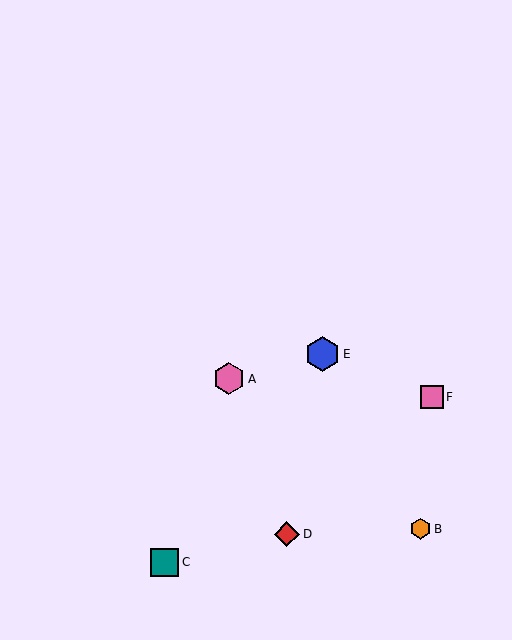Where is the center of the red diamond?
The center of the red diamond is at (287, 534).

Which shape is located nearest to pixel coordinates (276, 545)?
The red diamond (labeled D) at (287, 534) is nearest to that location.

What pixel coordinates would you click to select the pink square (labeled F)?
Click at (432, 397) to select the pink square F.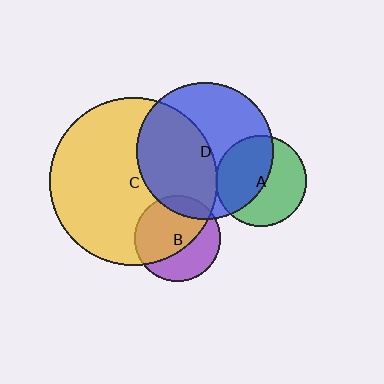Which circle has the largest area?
Circle C (yellow).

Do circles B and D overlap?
Yes.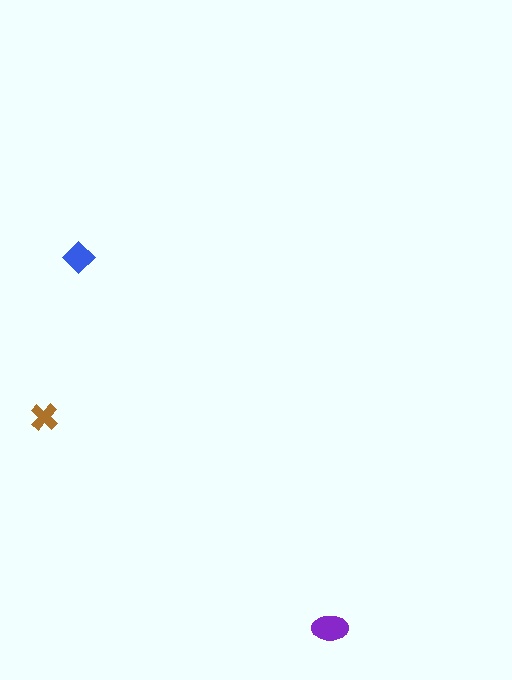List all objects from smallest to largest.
The brown cross, the blue diamond, the purple ellipse.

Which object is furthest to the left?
The brown cross is leftmost.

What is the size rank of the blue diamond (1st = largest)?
2nd.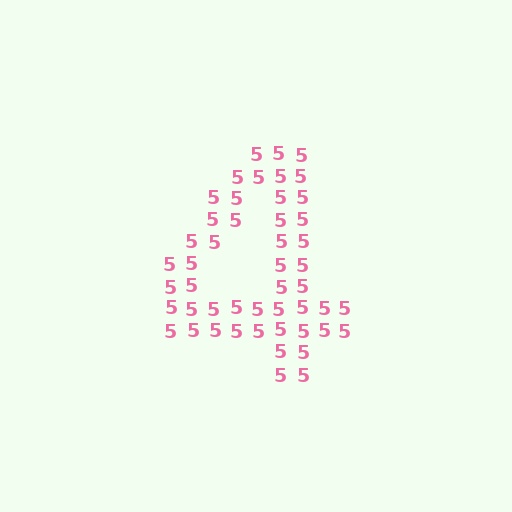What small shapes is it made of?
It is made of small digit 5's.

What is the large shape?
The large shape is the digit 4.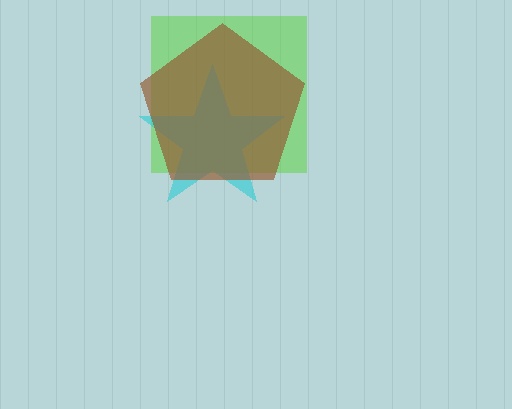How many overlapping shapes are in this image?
There are 3 overlapping shapes in the image.